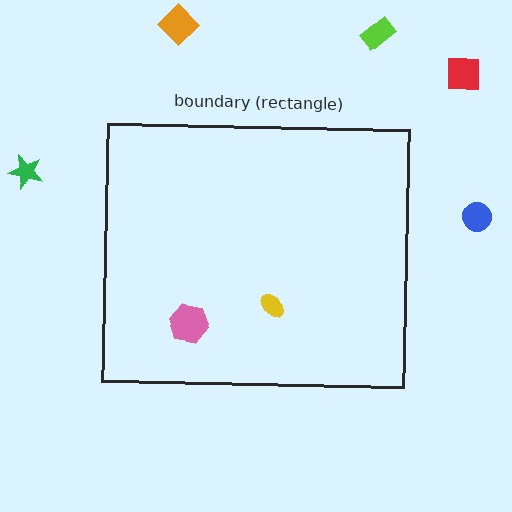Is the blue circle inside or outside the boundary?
Outside.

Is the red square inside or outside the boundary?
Outside.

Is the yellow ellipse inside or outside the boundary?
Inside.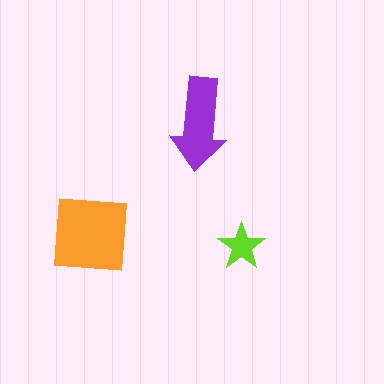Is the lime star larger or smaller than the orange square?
Smaller.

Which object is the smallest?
The lime star.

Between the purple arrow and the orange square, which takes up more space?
The orange square.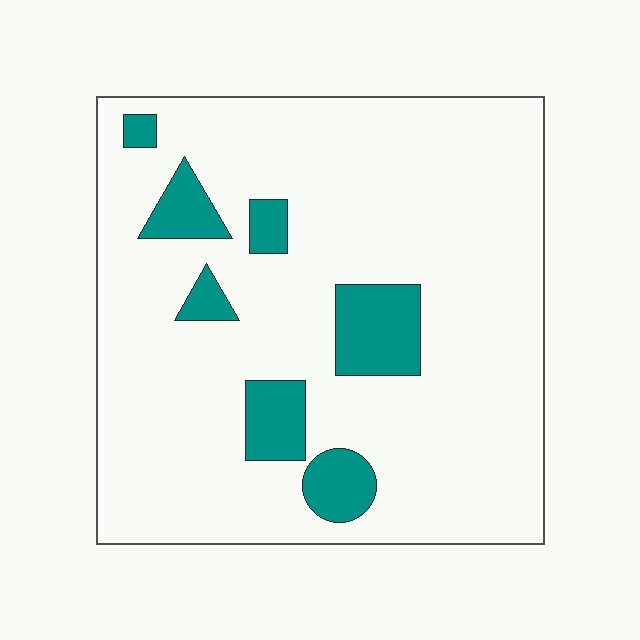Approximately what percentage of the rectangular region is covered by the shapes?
Approximately 15%.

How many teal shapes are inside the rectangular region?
7.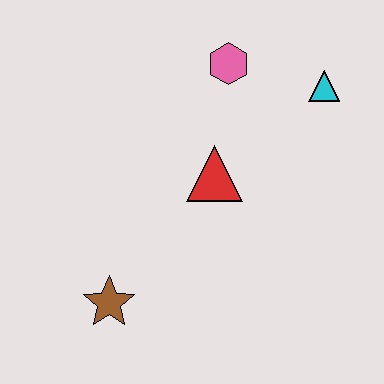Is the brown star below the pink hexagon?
Yes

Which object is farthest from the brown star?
The cyan triangle is farthest from the brown star.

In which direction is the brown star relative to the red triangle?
The brown star is below the red triangle.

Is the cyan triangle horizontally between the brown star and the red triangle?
No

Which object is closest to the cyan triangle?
The pink hexagon is closest to the cyan triangle.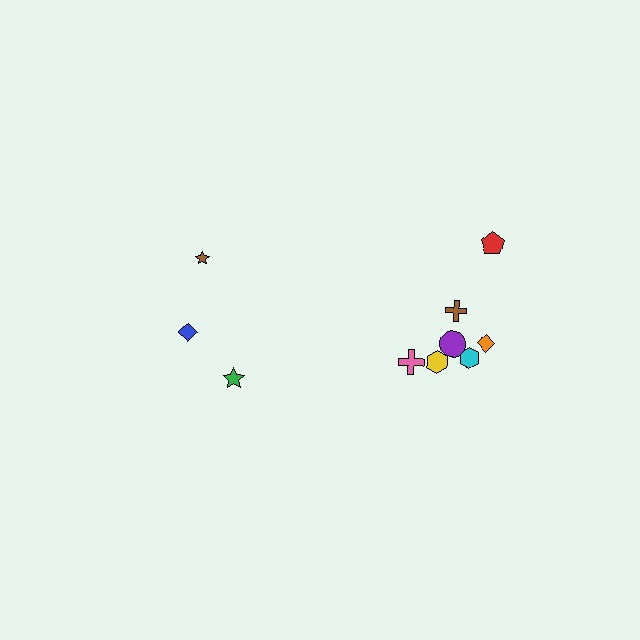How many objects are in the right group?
There are 7 objects.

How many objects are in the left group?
There are 3 objects.